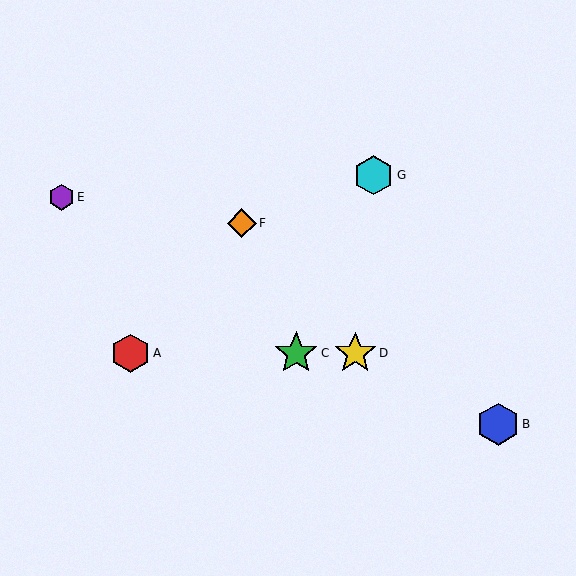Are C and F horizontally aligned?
No, C is at y≈353 and F is at y≈223.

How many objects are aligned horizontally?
3 objects (A, C, D) are aligned horizontally.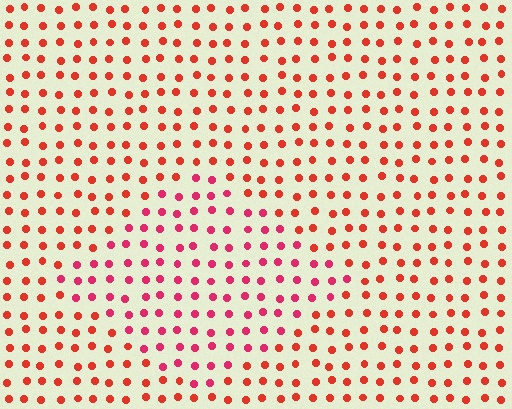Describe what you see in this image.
The image is filled with small red elements in a uniform arrangement. A diamond-shaped region is visible where the elements are tinted to a slightly different hue, forming a subtle color boundary.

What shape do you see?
I see a diamond.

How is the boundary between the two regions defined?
The boundary is defined purely by a slight shift in hue (about 26 degrees). Spacing, size, and orientation are identical on both sides.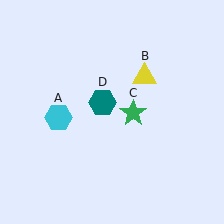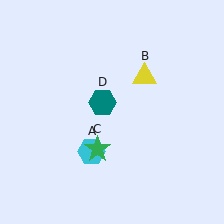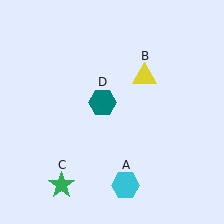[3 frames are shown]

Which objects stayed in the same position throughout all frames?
Yellow triangle (object B) and teal hexagon (object D) remained stationary.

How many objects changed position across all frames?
2 objects changed position: cyan hexagon (object A), green star (object C).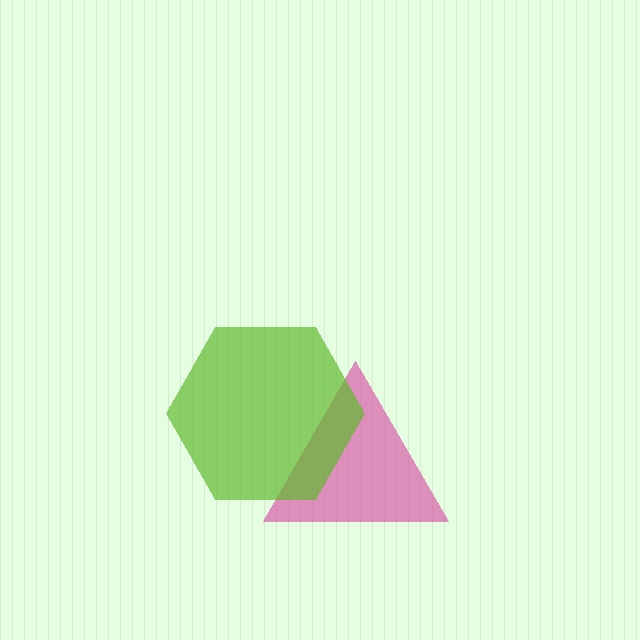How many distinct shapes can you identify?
There are 2 distinct shapes: a pink triangle, a lime hexagon.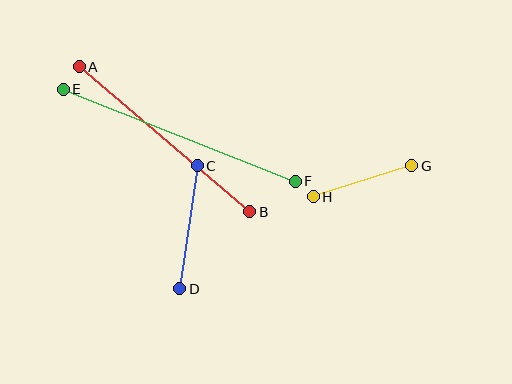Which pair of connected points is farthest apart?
Points E and F are farthest apart.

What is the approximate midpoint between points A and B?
The midpoint is at approximately (164, 139) pixels.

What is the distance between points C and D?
The distance is approximately 124 pixels.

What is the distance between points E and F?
The distance is approximately 250 pixels.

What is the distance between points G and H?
The distance is approximately 103 pixels.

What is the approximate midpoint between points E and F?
The midpoint is at approximately (179, 135) pixels.